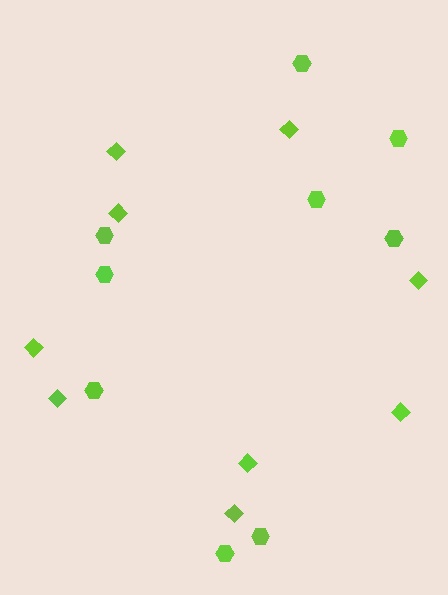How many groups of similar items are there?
There are 2 groups: one group of hexagons (9) and one group of diamonds (9).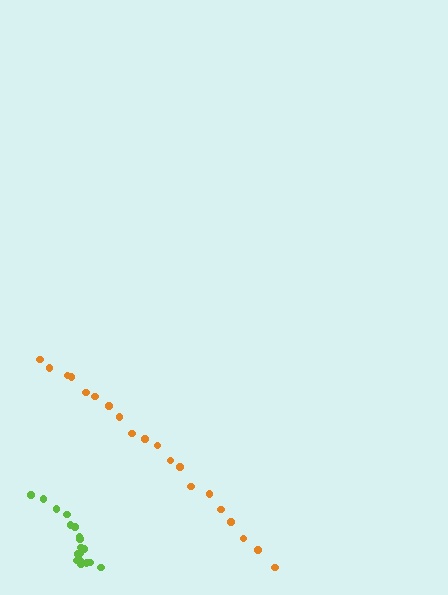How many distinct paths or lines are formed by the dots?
There are 2 distinct paths.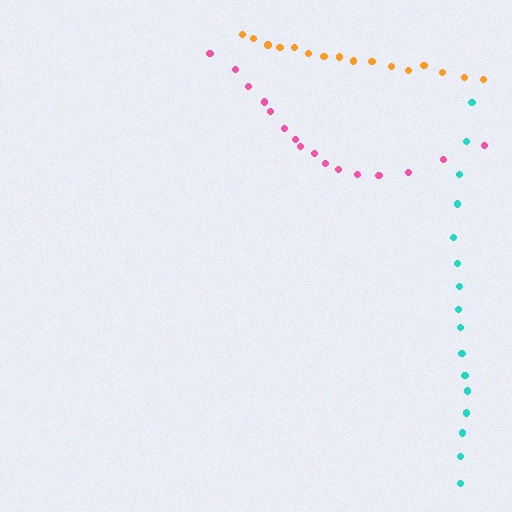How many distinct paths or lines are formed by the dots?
There are 3 distinct paths.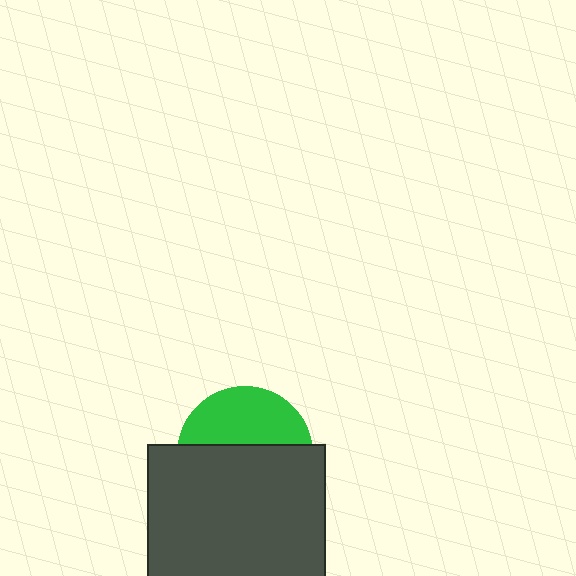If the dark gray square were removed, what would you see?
You would see the complete green circle.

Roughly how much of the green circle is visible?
A small part of it is visible (roughly 40%).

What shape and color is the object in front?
The object in front is a dark gray square.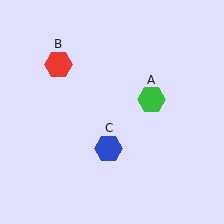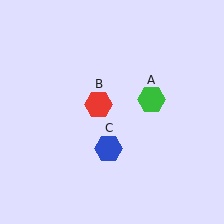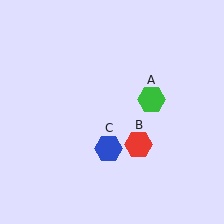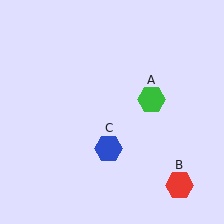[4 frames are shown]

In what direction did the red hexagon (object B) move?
The red hexagon (object B) moved down and to the right.